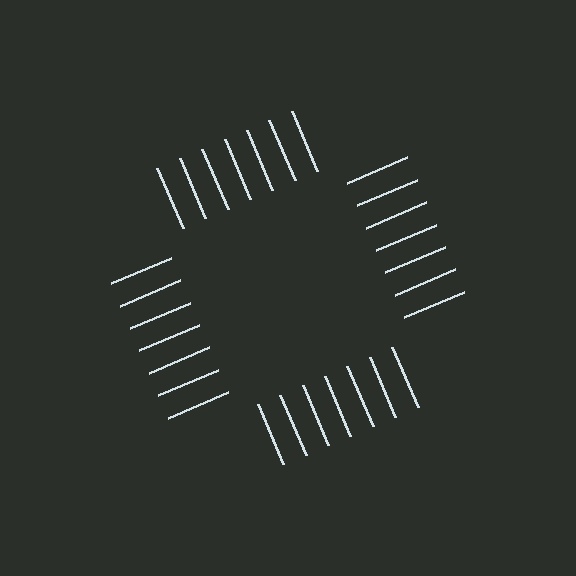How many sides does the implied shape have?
4 sides — the line-ends trace a square.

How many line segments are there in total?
28 — 7 along each of the 4 edges.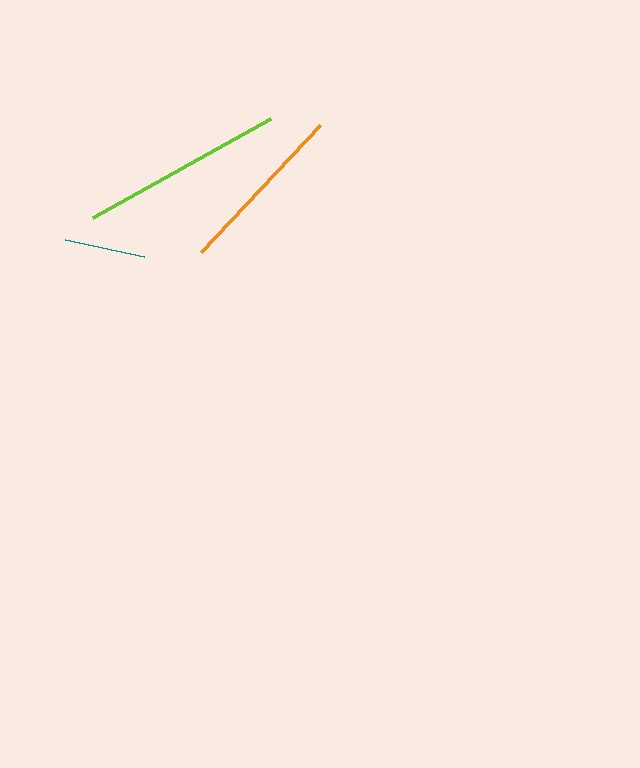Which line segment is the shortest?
The teal line is the shortest at approximately 81 pixels.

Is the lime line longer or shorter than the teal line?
The lime line is longer than the teal line.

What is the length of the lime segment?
The lime segment is approximately 203 pixels long.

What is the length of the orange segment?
The orange segment is approximately 174 pixels long.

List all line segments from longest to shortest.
From longest to shortest: lime, orange, teal.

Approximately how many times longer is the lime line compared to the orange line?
The lime line is approximately 1.2 times the length of the orange line.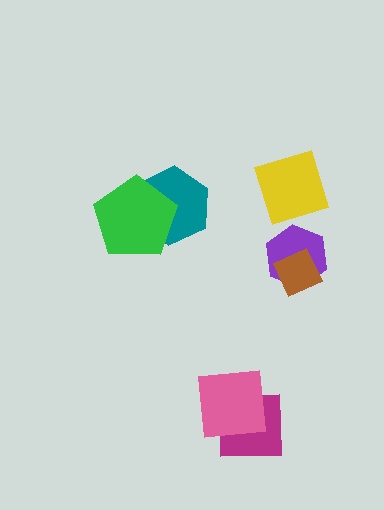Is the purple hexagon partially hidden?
Yes, it is partially covered by another shape.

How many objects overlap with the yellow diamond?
0 objects overlap with the yellow diamond.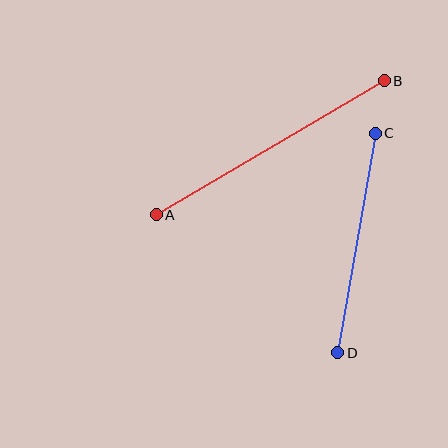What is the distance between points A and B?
The distance is approximately 265 pixels.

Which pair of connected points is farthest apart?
Points A and B are farthest apart.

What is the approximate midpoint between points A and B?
The midpoint is at approximately (270, 148) pixels.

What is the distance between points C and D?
The distance is approximately 223 pixels.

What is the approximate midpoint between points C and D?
The midpoint is at approximately (357, 243) pixels.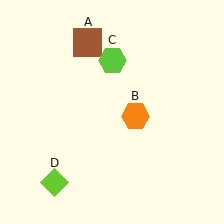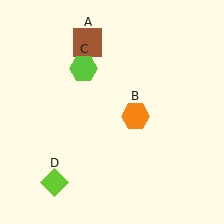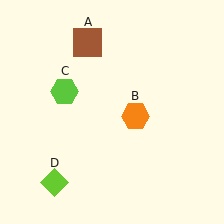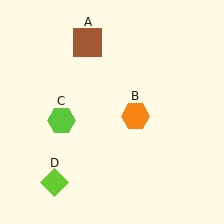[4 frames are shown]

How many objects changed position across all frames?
1 object changed position: lime hexagon (object C).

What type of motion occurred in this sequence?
The lime hexagon (object C) rotated counterclockwise around the center of the scene.